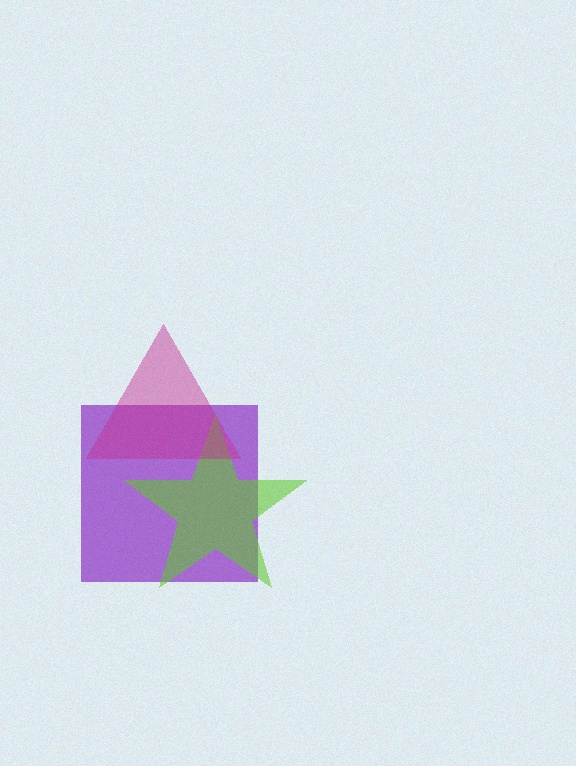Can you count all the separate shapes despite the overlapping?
Yes, there are 3 separate shapes.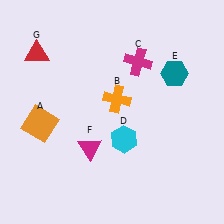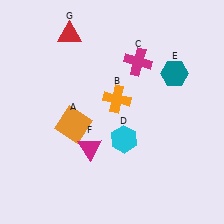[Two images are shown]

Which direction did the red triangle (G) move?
The red triangle (G) moved right.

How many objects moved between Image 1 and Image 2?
2 objects moved between the two images.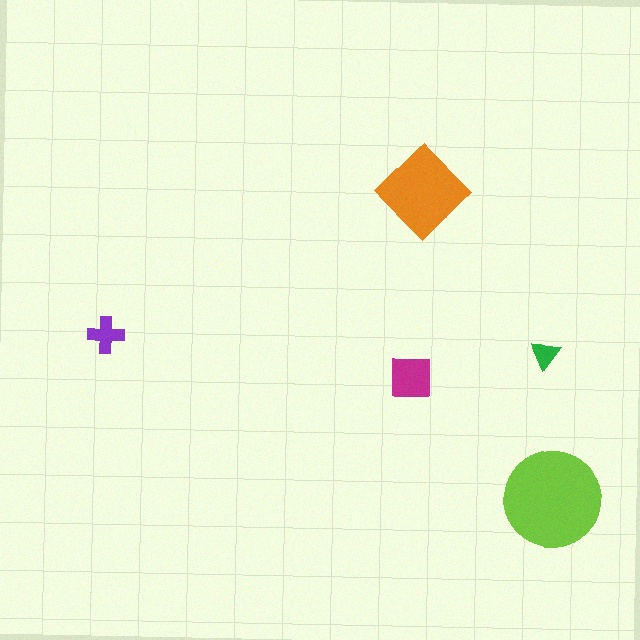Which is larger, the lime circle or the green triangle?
The lime circle.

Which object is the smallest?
The green triangle.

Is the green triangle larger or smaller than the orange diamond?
Smaller.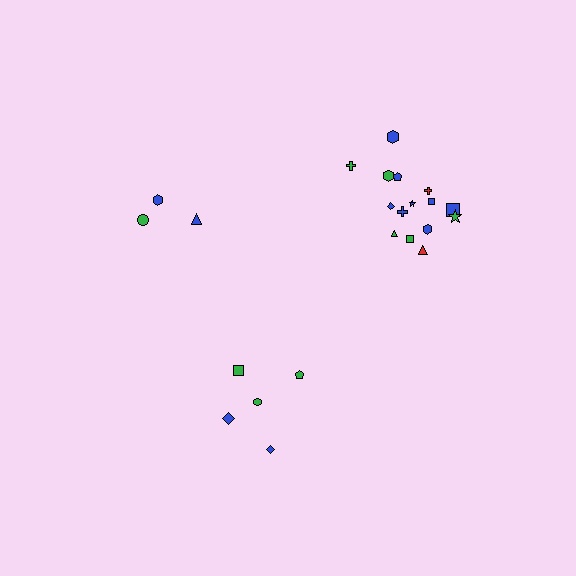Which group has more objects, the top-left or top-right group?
The top-right group.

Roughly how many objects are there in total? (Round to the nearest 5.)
Roughly 25 objects in total.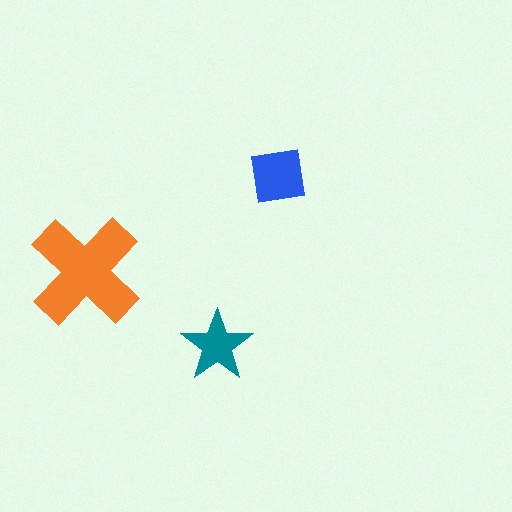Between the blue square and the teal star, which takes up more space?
The blue square.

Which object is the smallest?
The teal star.